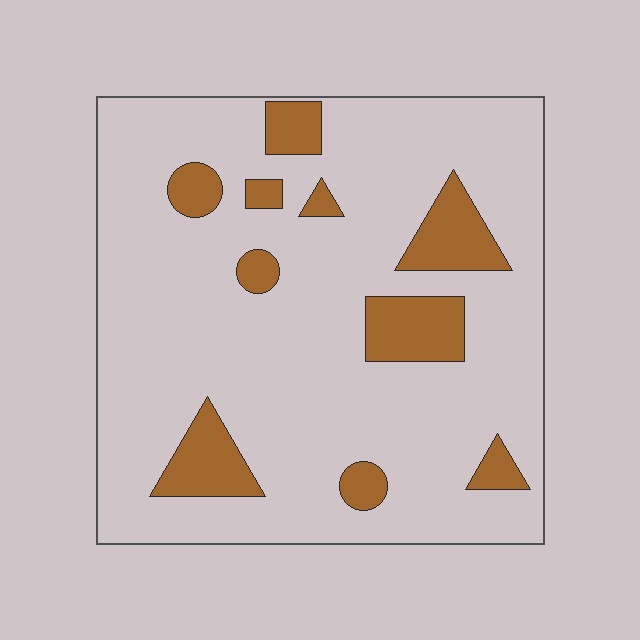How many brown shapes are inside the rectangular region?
10.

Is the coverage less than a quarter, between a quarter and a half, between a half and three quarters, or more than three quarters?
Less than a quarter.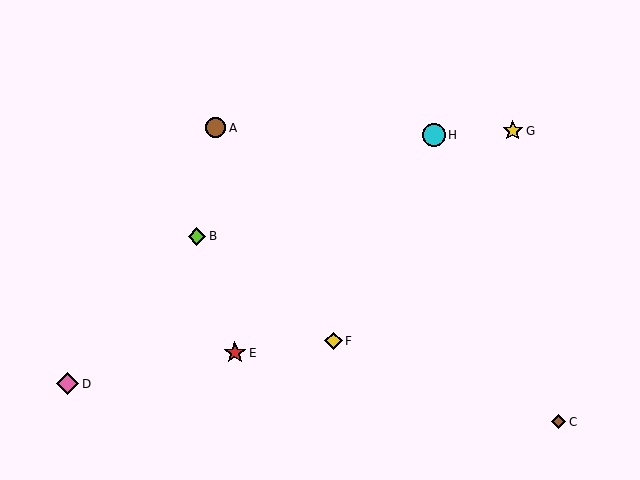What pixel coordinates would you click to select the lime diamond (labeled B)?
Click at (197, 236) to select the lime diamond B.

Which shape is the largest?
The cyan circle (labeled H) is the largest.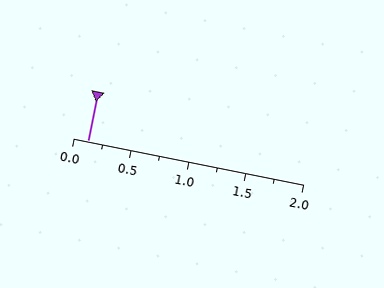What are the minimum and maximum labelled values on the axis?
The axis runs from 0.0 to 2.0.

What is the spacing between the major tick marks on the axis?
The major ticks are spaced 0.5 apart.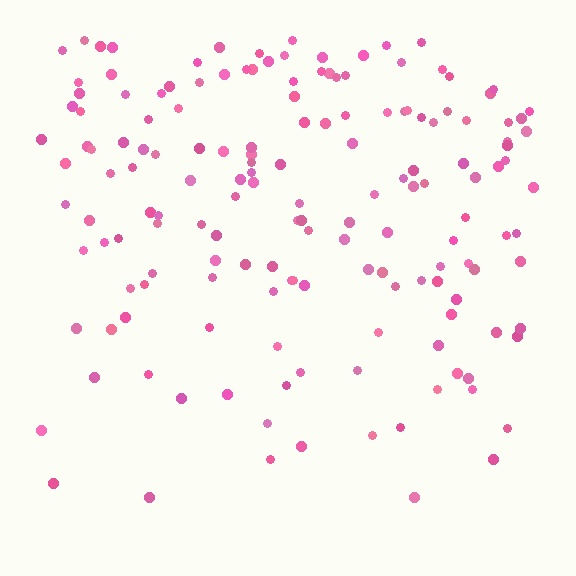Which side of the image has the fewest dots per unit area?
The bottom.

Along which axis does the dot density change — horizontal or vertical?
Vertical.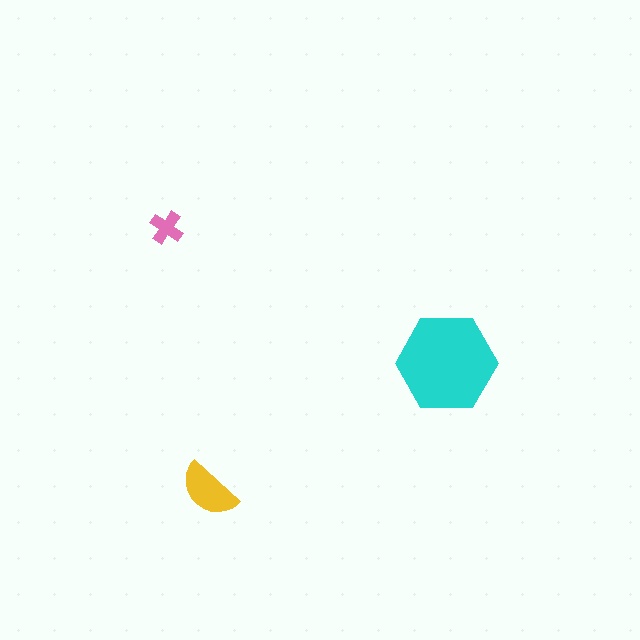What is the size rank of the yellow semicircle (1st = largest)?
2nd.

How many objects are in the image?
There are 3 objects in the image.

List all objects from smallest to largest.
The pink cross, the yellow semicircle, the cyan hexagon.